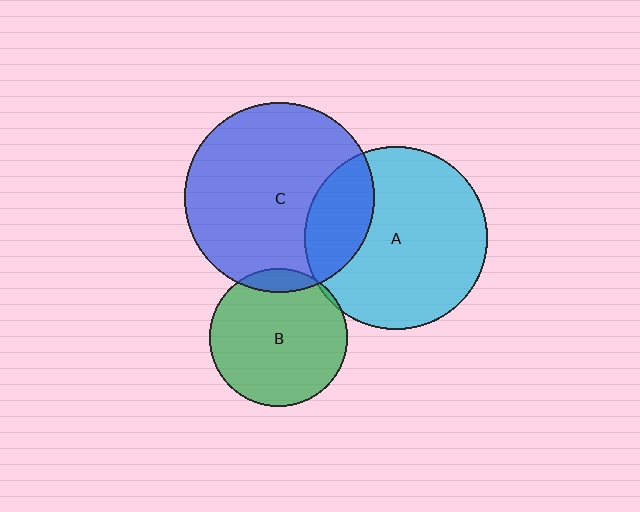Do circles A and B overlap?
Yes.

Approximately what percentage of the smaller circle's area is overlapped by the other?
Approximately 5%.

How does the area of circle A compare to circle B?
Approximately 1.8 times.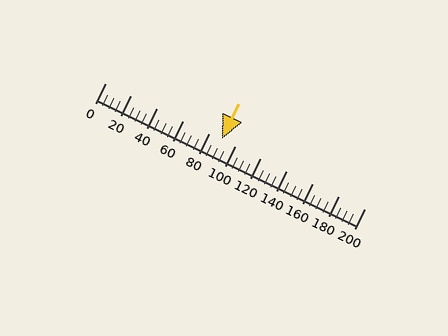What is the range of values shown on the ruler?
The ruler shows values from 0 to 200.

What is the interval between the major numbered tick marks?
The major tick marks are spaced 20 units apart.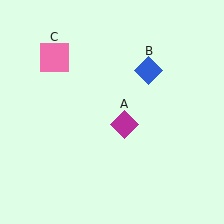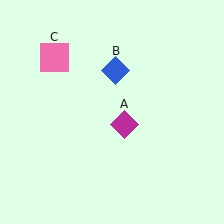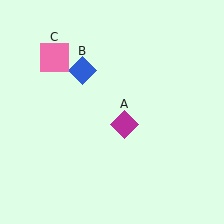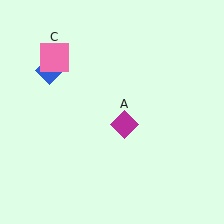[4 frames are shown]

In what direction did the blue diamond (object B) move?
The blue diamond (object B) moved left.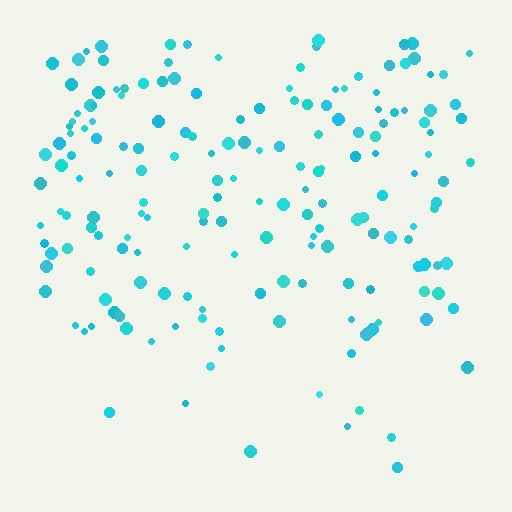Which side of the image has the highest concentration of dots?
The top.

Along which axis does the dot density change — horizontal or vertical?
Vertical.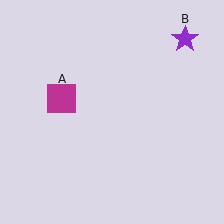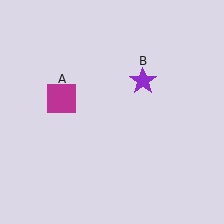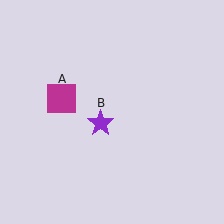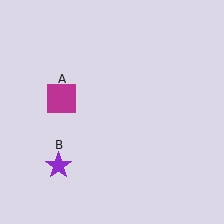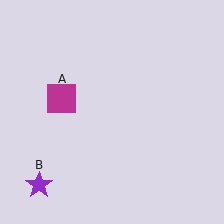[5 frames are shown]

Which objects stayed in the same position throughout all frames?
Magenta square (object A) remained stationary.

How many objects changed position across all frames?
1 object changed position: purple star (object B).